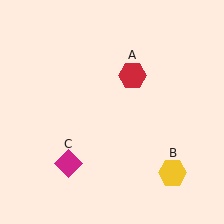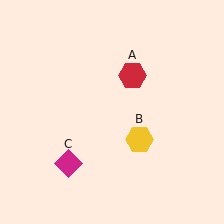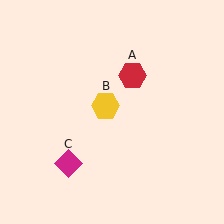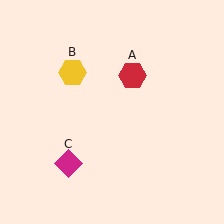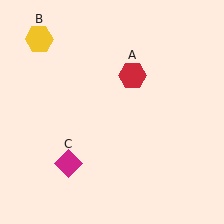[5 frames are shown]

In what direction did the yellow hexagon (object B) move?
The yellow hexagon (object B) moved up and to the left.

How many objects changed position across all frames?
1 object changed position: yellow hexagon (object B).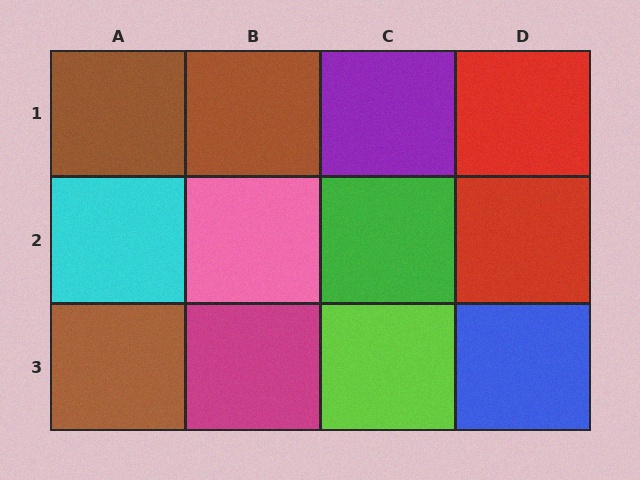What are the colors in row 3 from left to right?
Brown, magenta, lime, blue.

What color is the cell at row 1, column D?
Red.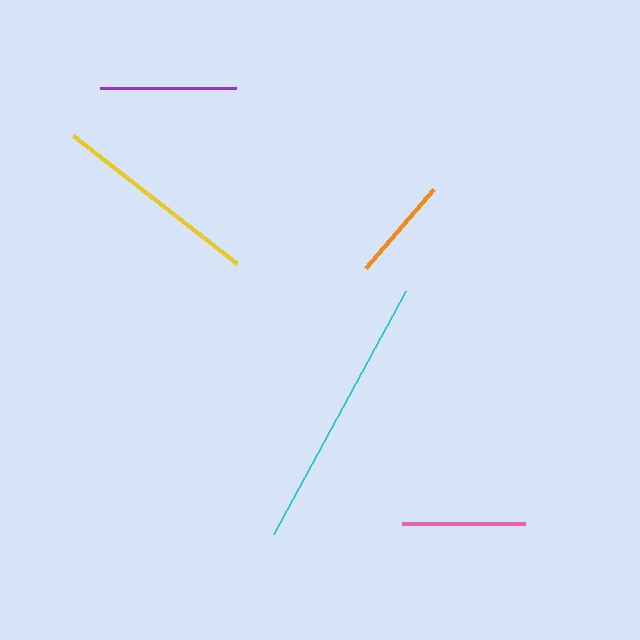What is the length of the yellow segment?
The yellow segment is approximately 209 pixels long.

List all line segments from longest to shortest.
From longest to shortest: cyan, yellow, purple, pink, orange.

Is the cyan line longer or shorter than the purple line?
The cyan line is longer than the purple line.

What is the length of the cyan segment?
The cyan segment is approximately 277 pixels long.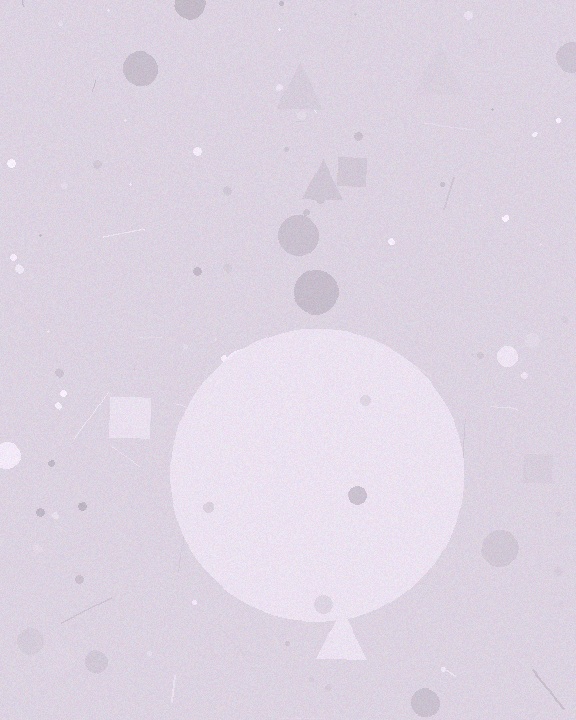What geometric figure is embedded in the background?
A circle is embedded in the background.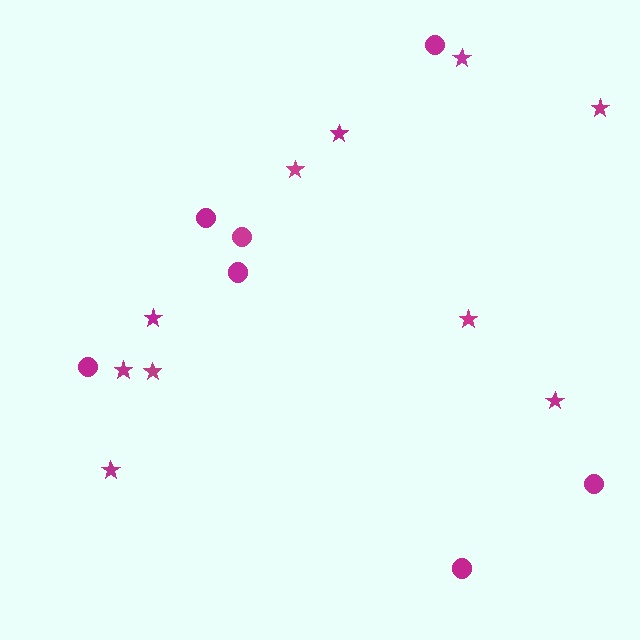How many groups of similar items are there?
There are 2 groups: one group of circles (7) and one group of stars (10).